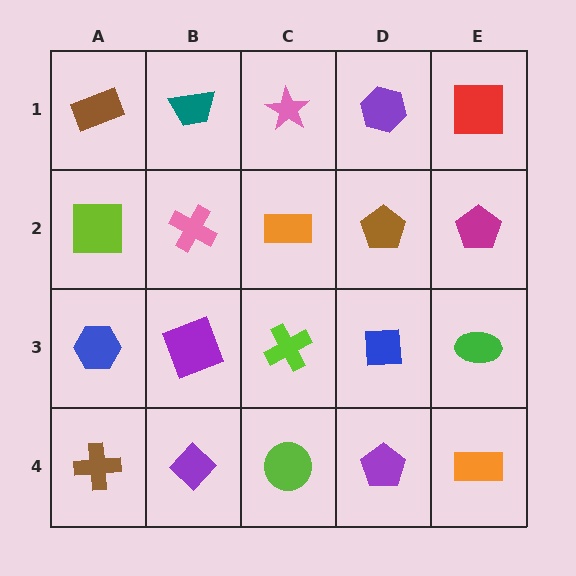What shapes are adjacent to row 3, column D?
A brown pentagon (row 2, column D), a purple pentagon (row 4, column D), a lime cross (row 3, column C), a green ellipse (row 3, column E).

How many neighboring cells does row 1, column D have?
3.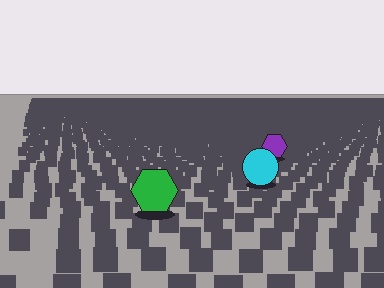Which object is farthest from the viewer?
The purple hexagon is farthest from the viewer. It appears smaller and the ground texture around it is denser.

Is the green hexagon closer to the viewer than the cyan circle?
Yes. The green hexagon is closer — you can tell from the texture gradient: the ground texture is coarser near it.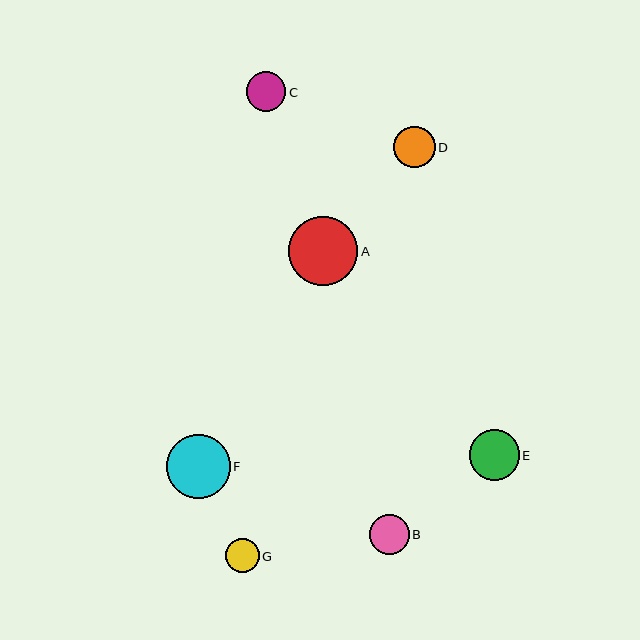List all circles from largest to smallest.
From largest to smallest: A, F, E, D, B, C, G.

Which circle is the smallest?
Circle G is the smallest with a size of approximately 34 pixels.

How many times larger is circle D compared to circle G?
Circle D is approximately 1.2 times the size of circle G.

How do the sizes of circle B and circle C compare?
Circle B and circle C are approximately the same size.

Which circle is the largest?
Circle A is the largest with a size of approximately 69 pixels.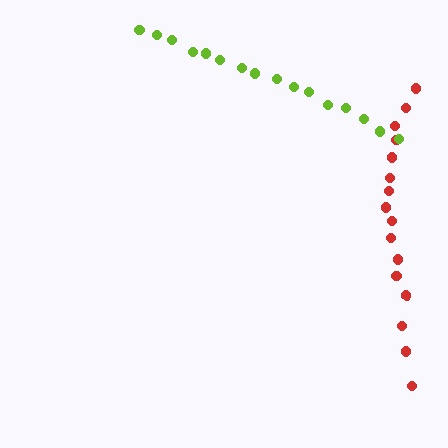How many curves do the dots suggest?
There are 2 distinct paths.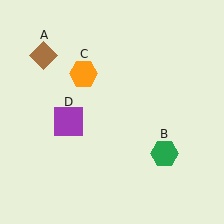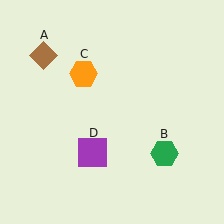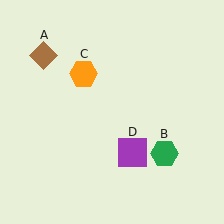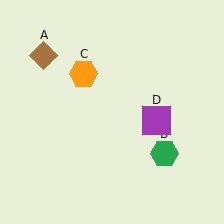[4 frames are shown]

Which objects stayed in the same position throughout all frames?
Brown diamond (object A) and green hexagon (object B) and orange hexagon (object C) remained stationary.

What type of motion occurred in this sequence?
The purple square (object D) rotated counterclockwise around the center of the scene.